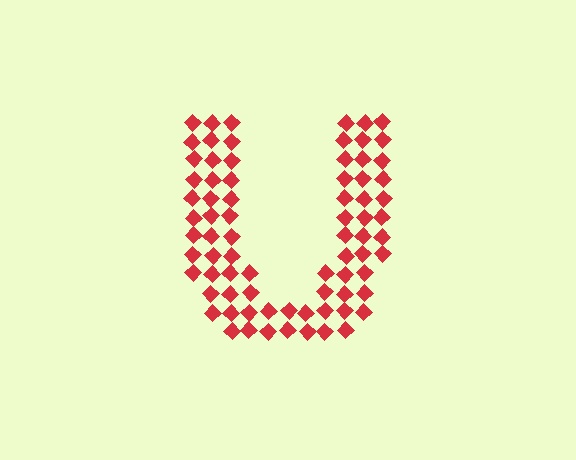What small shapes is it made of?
It is made of small diamonds.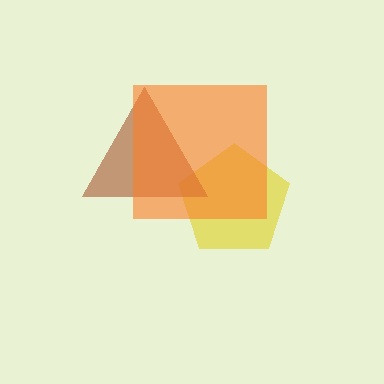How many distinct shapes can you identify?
There are 3 distinct shapes: a yellow pentagon, a brown triangle, an orange square.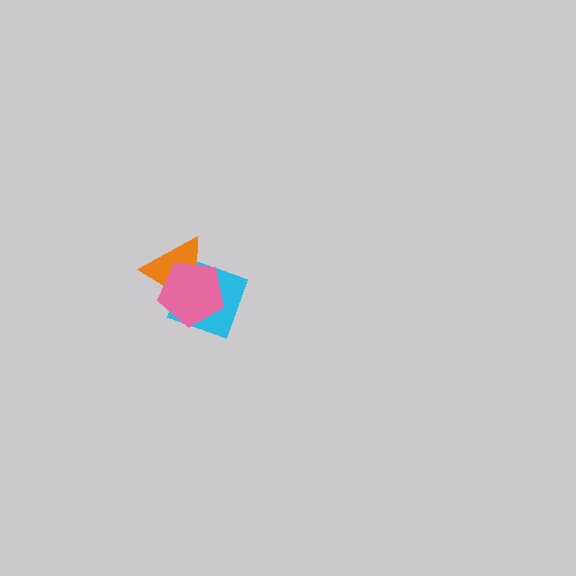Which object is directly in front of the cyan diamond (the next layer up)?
The orange triangle is directly in front of the cyan diamond.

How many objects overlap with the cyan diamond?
2 objects overlap with the cyan diamond.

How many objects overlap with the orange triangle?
2 objects overlap with the orange triangle.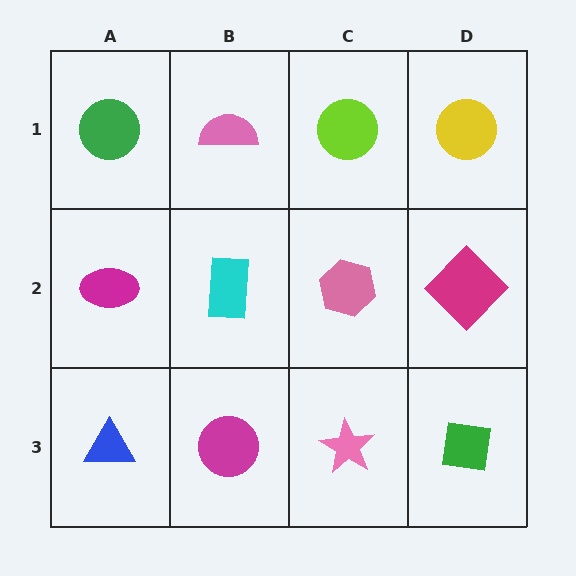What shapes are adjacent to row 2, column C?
A lime circle (row 1, column C), a pink star (row 3, column C), a cyan rectangle (row 2, column B), a magenta diamond (row 2, column D).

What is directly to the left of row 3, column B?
A blue triangle.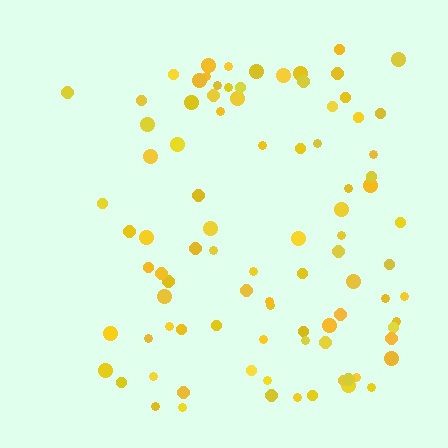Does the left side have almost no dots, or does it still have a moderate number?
Still a moderate number, just noticeably fewer than the right.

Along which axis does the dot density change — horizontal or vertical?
Horizontal.